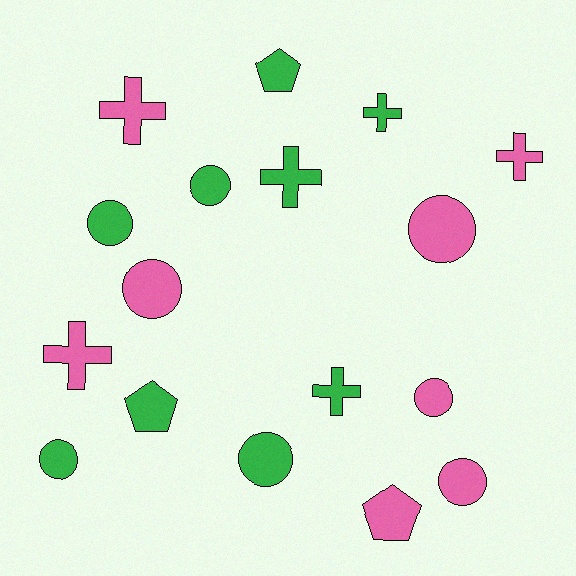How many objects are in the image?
There are 17 objects.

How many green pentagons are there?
There are 2 green pentagons.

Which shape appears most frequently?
Circle, with 8 objects.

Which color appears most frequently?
Green, with 9 objects.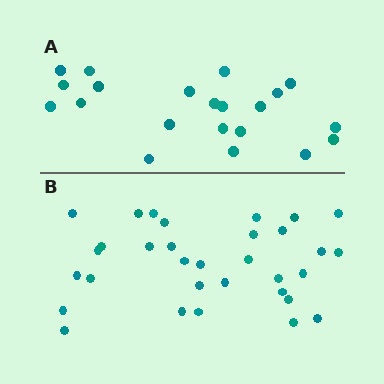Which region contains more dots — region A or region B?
Region B (the bottom region) has more dots.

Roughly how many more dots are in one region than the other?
Region B has roughly 12 or so more dots than region A.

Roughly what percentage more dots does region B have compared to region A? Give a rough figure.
About 50% more.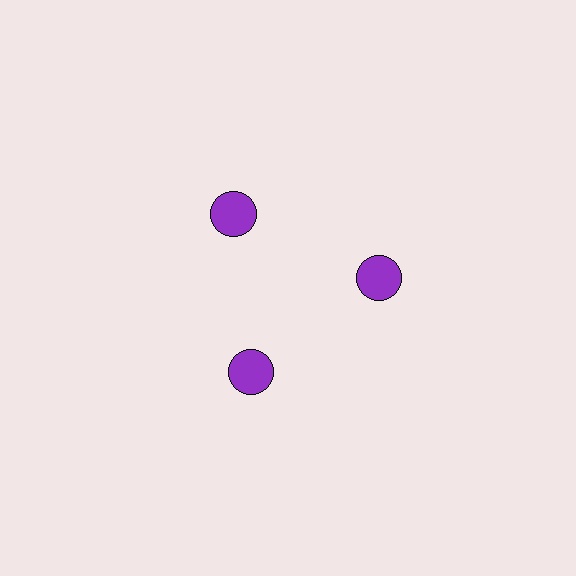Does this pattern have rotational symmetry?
Yes, this pattern has 3-fold rotational symmetry. It looks the same after rotating 120 degrees around the center.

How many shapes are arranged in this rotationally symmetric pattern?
There are 3 shapes, arranged in 3 groups of 1.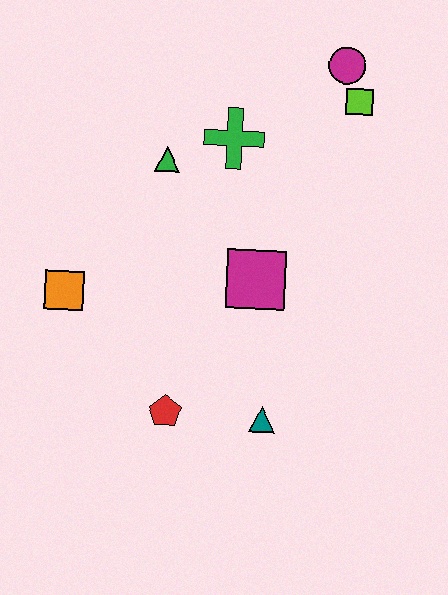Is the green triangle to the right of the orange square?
Yes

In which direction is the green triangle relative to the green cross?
The green triangle is to the left of the green cross.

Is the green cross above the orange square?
Yes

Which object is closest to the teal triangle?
The red pentagon is closest to the teal triangle.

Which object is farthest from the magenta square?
The magenta circle is farthest from the magenta square.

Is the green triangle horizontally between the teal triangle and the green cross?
No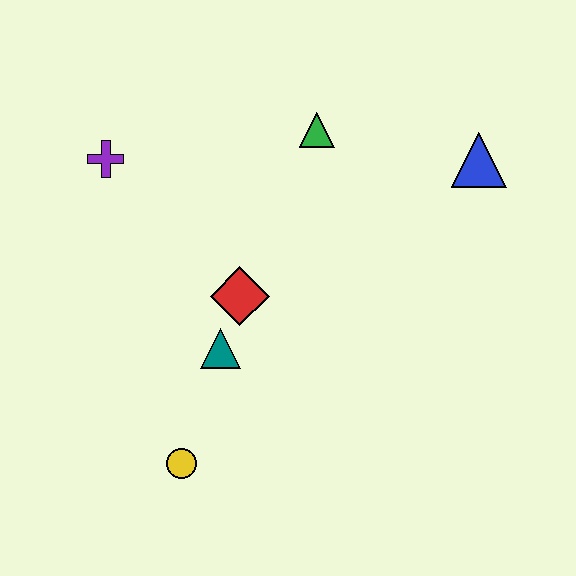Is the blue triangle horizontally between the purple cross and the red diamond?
No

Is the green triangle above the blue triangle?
Yes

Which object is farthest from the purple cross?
The blue triangle is farthest from the purple cross.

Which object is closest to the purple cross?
The red diamond is closest to the purple cross.